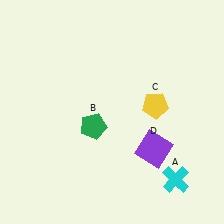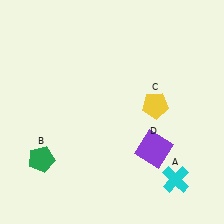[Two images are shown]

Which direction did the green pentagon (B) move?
The green pentagon (B) moved left.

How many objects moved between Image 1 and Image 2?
1 object moved between the two images.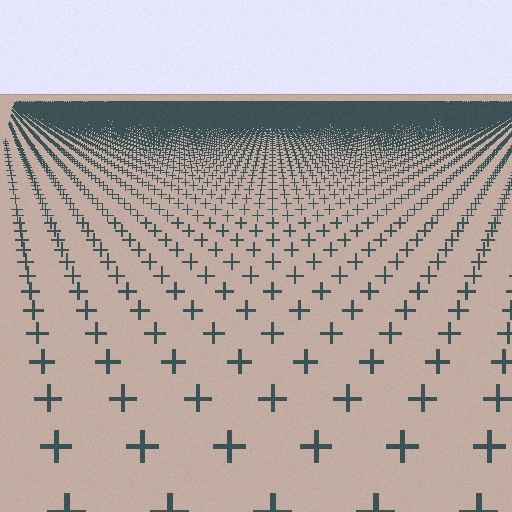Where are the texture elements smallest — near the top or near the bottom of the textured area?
Near the top.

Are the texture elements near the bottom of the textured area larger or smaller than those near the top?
Larger. Near the bottom, elements are closer to the viewer and appear at a bigger on-screen size.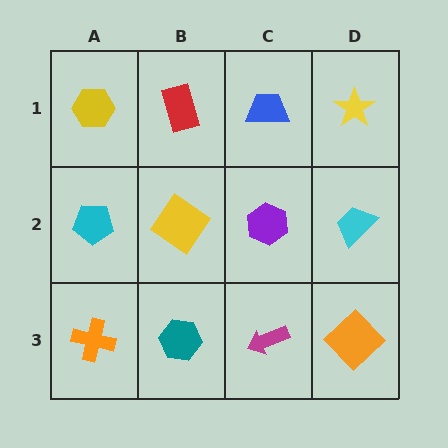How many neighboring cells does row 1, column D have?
2.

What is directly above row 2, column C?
A blue trapezoid.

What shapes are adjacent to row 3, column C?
A purple hexagon (row 2, column C), a teal hexagon (row 3, column B), an orange diamond (row 3, column D).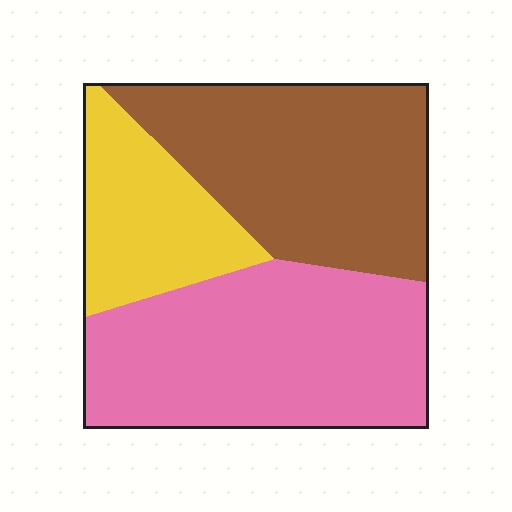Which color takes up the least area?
Yellow, at roughly 20%.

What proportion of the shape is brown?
Brown takes up about three eighths (3/8) of the shape.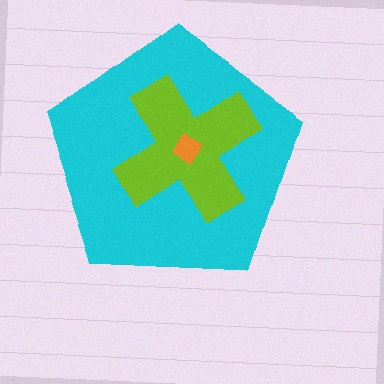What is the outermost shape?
The cyan pentagon.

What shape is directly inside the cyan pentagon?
The lime cross.